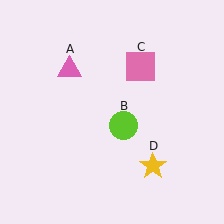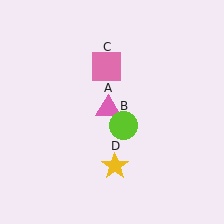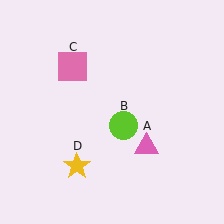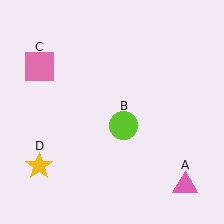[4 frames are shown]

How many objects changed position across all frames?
3 objects changed position: pink triangle (object A), pink square (object C), yellow star (object D).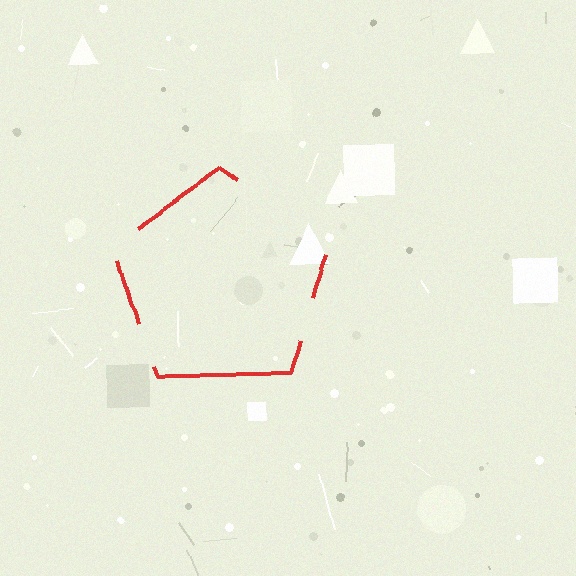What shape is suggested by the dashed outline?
The dashed outline suggests a pentagon.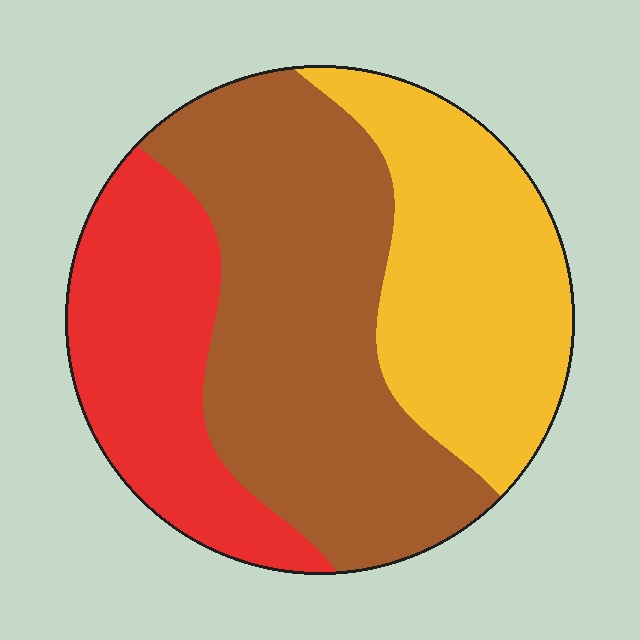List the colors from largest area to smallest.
From largest to smallest: brown, yellow, red.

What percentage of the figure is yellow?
Yellow covers about 30% of the figure.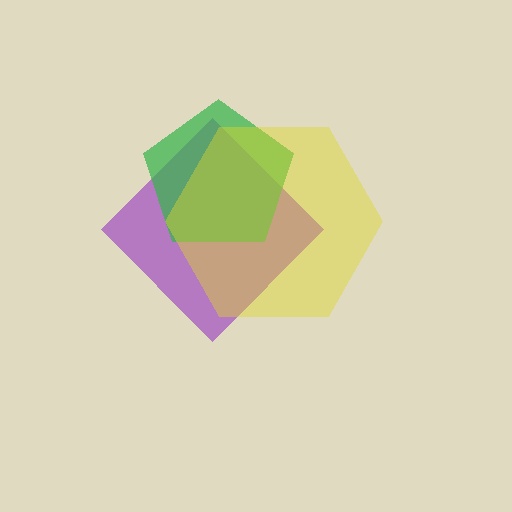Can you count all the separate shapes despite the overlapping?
Yes, there are 3 separate shapes.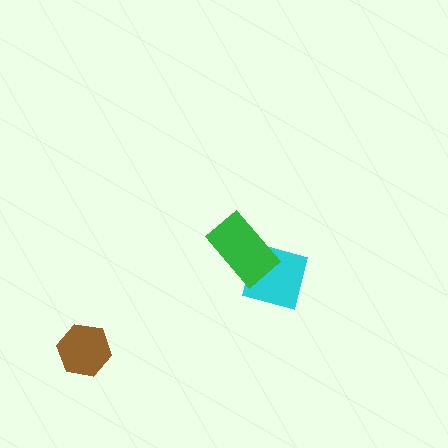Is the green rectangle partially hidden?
No, no other shape covers it.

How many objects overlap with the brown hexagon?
0 objects overlap with the brown hexagon.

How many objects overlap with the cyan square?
1 object overlaps with the cyan square.